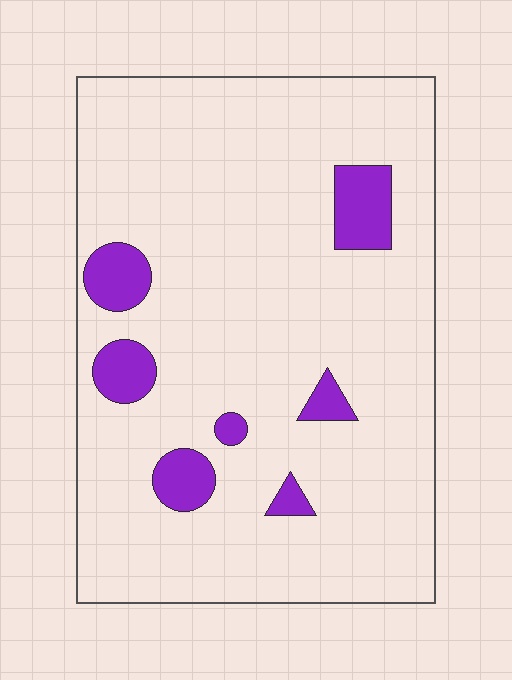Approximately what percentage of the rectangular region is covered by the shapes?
Approximately 10%.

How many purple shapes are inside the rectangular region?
7.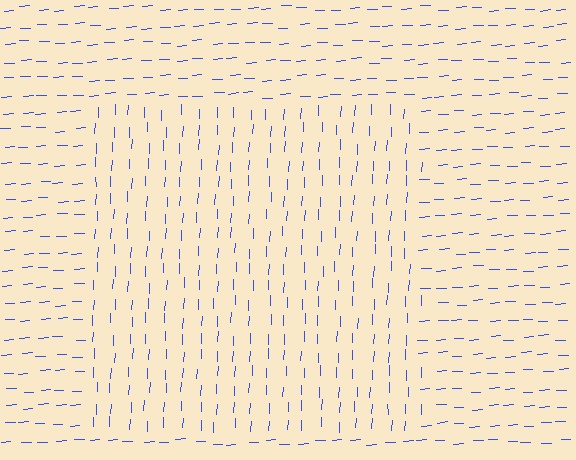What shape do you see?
I see a rectangle.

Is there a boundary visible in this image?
Yes, there is a texture boundary formed by a change in line orientation.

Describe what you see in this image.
The image is filled with small blue line segments. A rectangle region in the image has lines oriented differently from the surrounding lines, creating a visible texture boundary.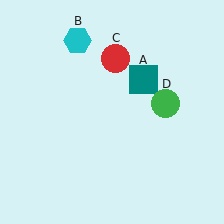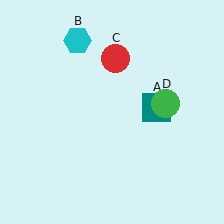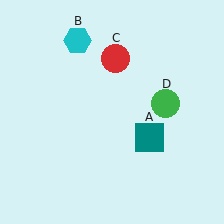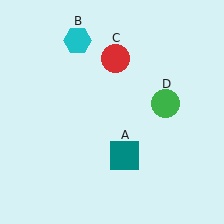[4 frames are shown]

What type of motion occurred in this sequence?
The teal square (object A) rotated clockwise around the center of the scene.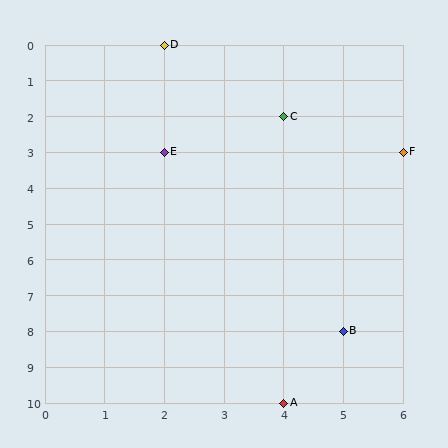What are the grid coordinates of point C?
Point C is at grid coordinates (4, 2).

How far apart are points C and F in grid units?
Points C and F are 2 columns and 1 row apart (about 2.2 grid units diagonally).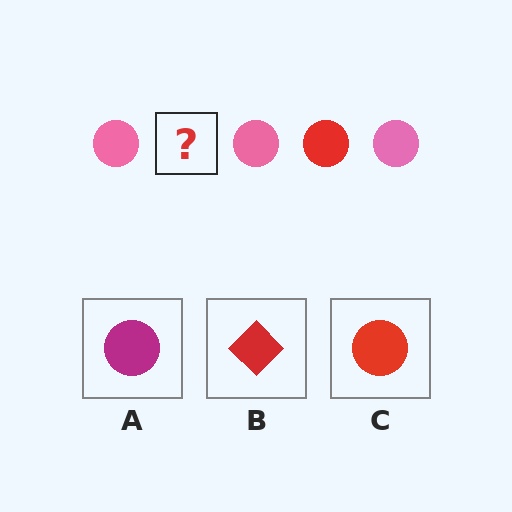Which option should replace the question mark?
Option C.